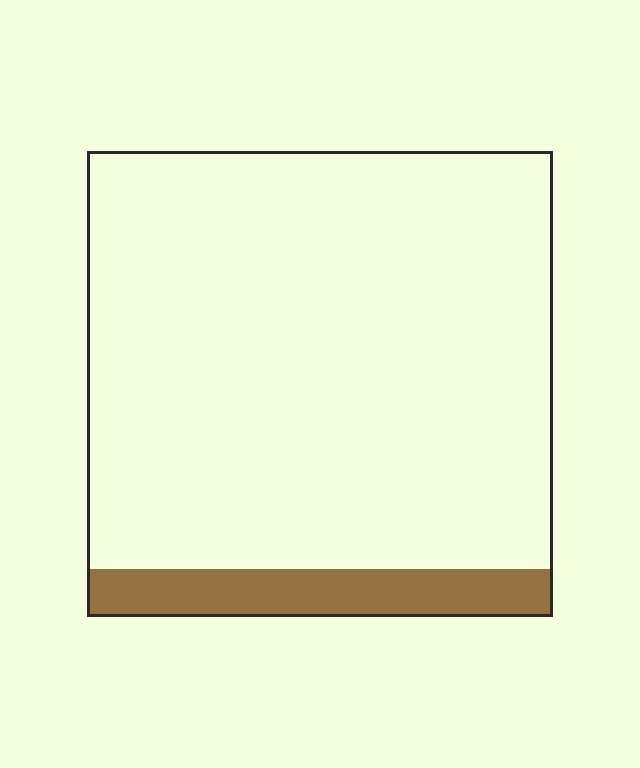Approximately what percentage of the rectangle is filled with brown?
Approximately 10%.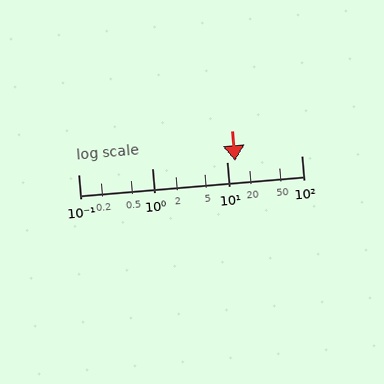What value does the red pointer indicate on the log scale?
The pointer indicates approximately 13.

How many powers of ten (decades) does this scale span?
The scale spans 3 decades, from 0.1 to 100.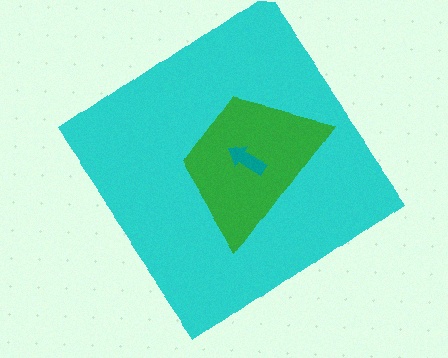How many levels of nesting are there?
3.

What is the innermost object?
The teal arrow.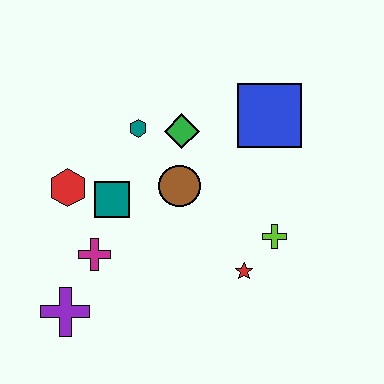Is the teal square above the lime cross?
Yes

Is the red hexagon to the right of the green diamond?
No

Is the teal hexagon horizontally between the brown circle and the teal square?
Yes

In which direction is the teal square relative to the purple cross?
The teal square is above the purple cross.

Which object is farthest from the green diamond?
The purple cross is farthest from the green diamond.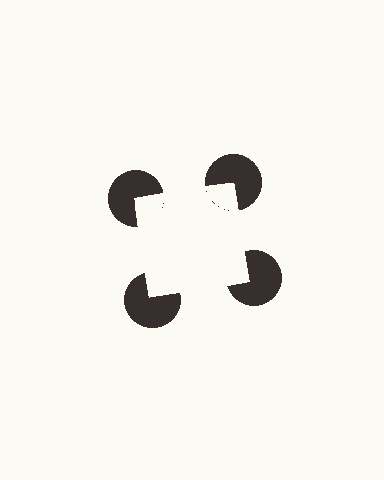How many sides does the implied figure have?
4 sides.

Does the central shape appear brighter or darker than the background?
It typically appears slightly brighter than the background, even though no actual brightness change is drawn.